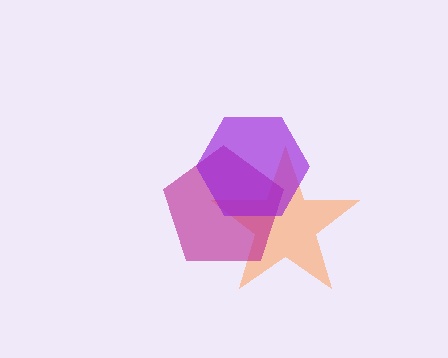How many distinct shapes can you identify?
There are 3 distinct shapes: an orange star, a magenta pentagon, a purple hexagon.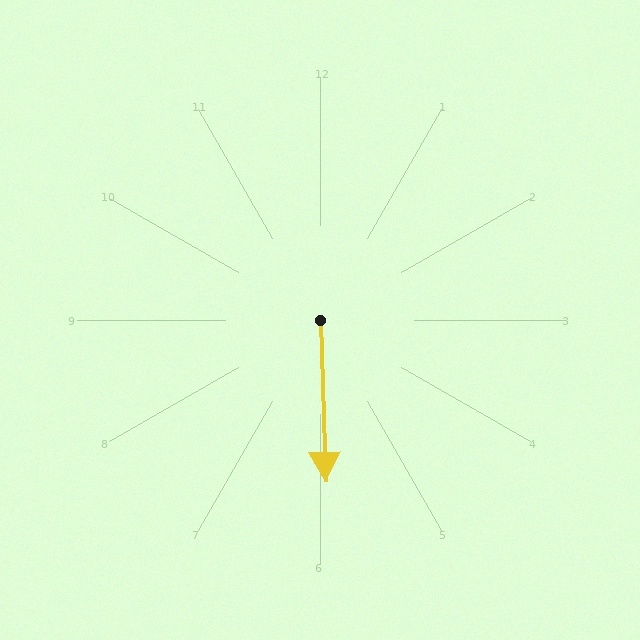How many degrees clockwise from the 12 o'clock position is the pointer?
Approximately 178 degrees.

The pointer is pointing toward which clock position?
Roughly 6 o'clock.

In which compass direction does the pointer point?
South.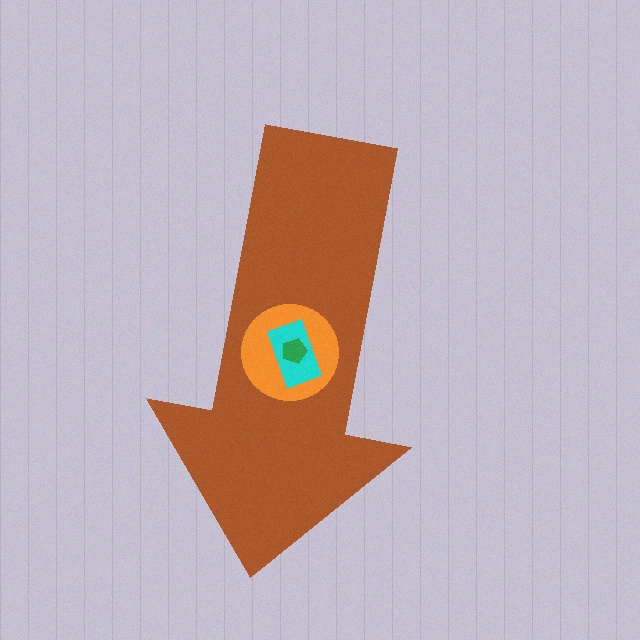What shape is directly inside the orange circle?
The cyan rectangle.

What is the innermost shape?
The green pentagon.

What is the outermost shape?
The brown arrow.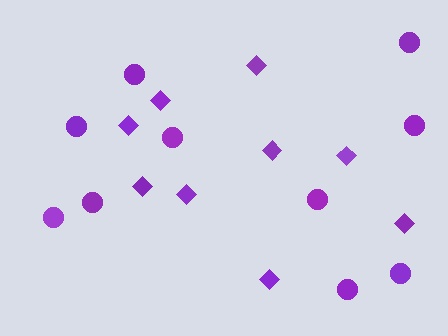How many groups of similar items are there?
There are 2 groups: one group of circles (10) and one group of diamonds (9).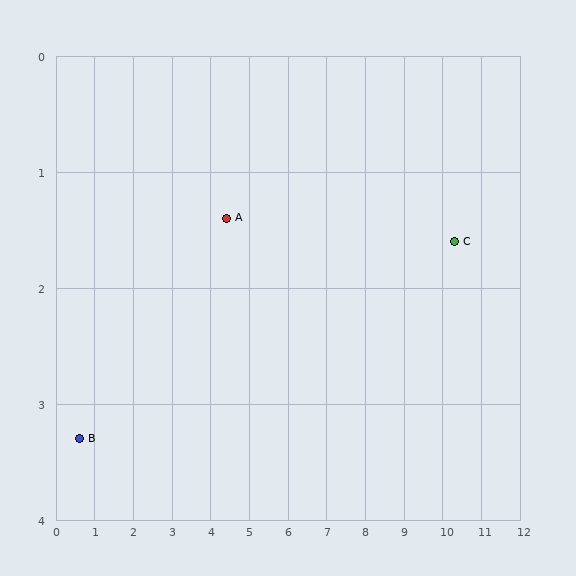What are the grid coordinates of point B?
Point B is at approximately (0.6, 3.3).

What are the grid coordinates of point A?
Point A is at approximately (4.4, 1.4).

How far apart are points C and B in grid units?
Points C and B are about 9.8 grid units apart.